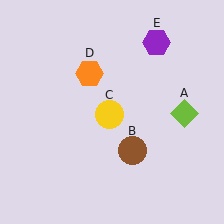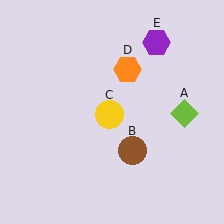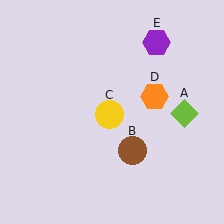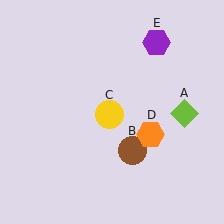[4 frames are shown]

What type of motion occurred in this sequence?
The orange hexagon (object D) rotated clockwise around the center of the scene.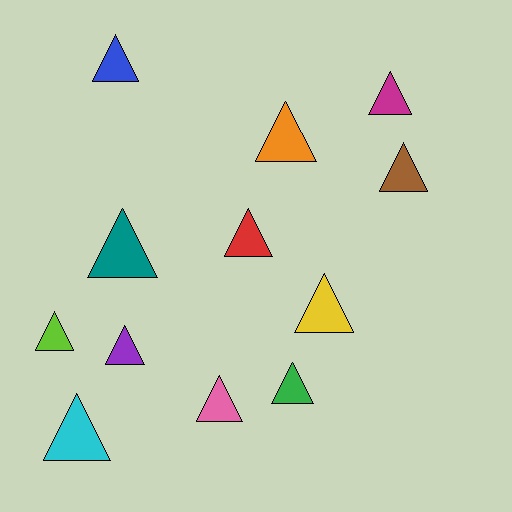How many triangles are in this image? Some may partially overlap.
There are 12 triangles.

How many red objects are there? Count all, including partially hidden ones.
There is 1 red object.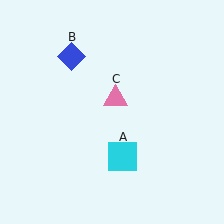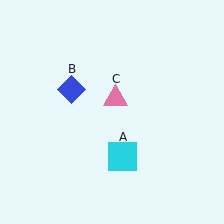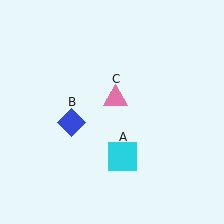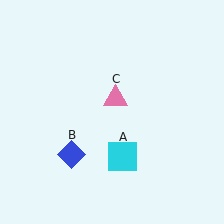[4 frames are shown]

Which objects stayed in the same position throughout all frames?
Cyan square (object A) and pink triangle (object C) remained stationary.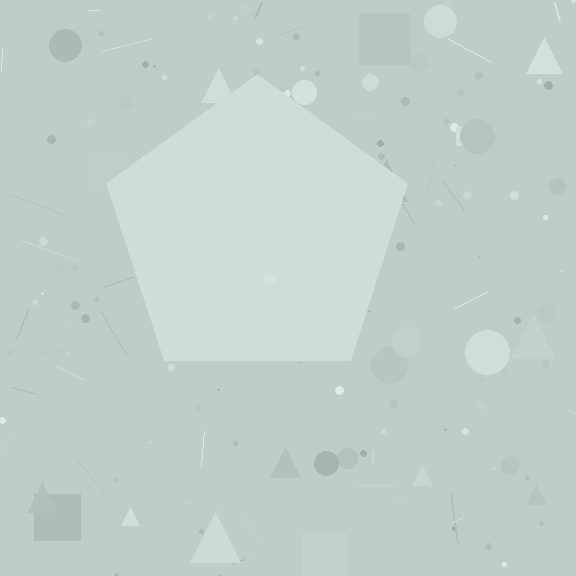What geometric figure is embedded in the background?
A pentagon is embedded in the background.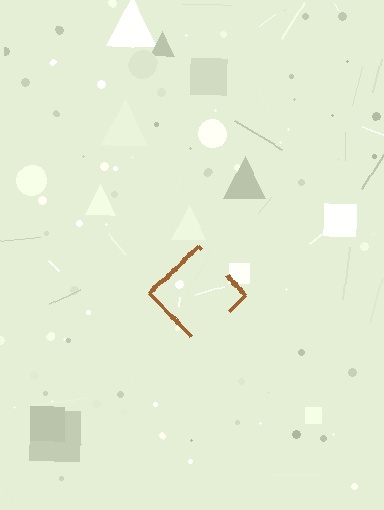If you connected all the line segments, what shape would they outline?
They would outline a diamond.